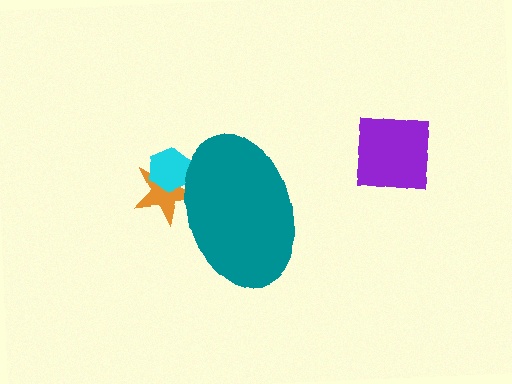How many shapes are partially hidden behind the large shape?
2 shapes are partially hidden.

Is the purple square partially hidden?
No, the purple square is fully visible.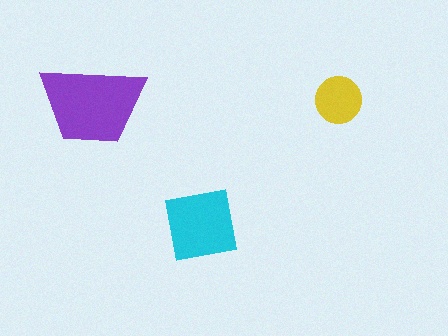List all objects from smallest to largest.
The yellow circle, the cyan square, the purple trapezoid.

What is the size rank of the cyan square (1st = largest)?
2nd.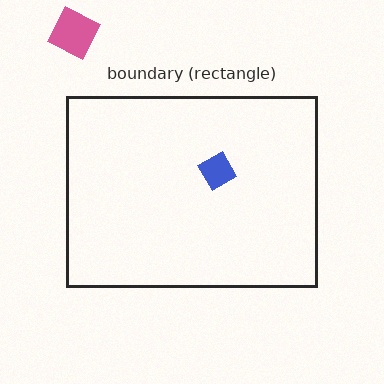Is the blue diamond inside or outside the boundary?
Inside.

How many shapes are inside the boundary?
1 inside, 1 outside.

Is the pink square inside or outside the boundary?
Outside.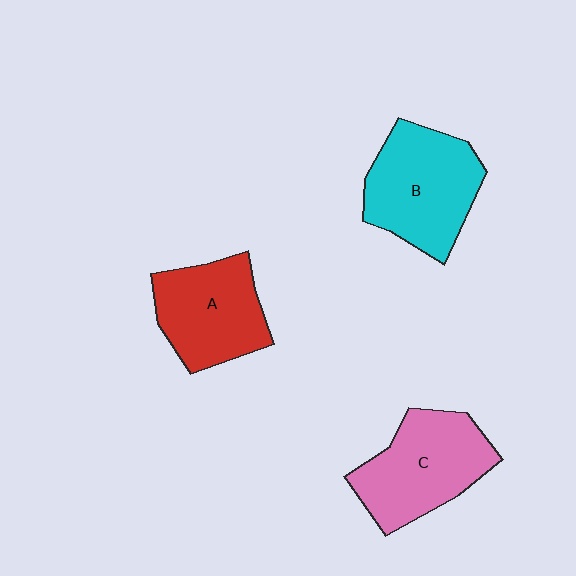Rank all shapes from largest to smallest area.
From largest to smallest: B (cyan), C (pink), A (red).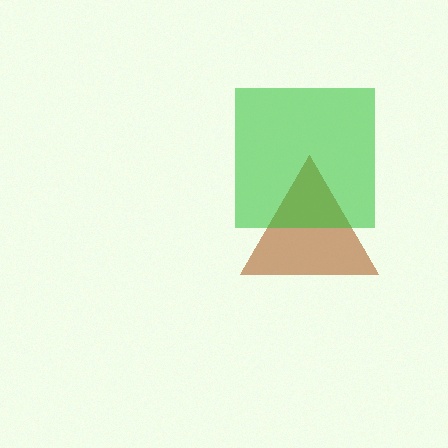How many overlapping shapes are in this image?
There are 2 overlapping shapes in the image.